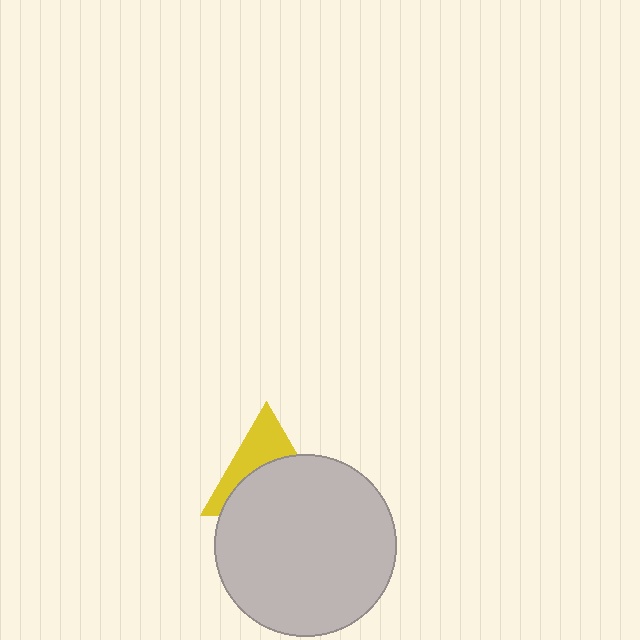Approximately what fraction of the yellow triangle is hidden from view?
Roughly 58% of the yellow triangle is hidden behind the light gray circle.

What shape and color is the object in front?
The object in front is a light gray circle.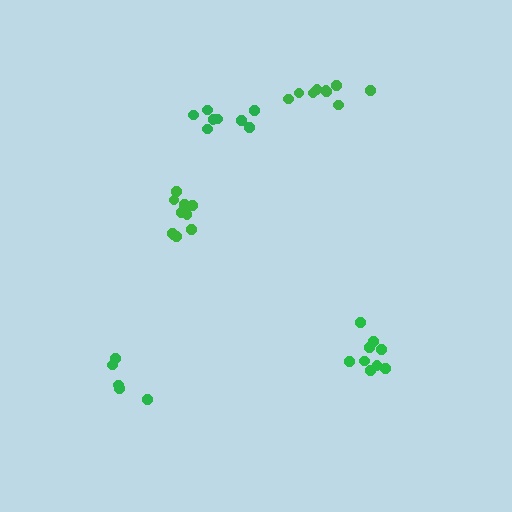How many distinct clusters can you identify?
There are 5 distinct clusters.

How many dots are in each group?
Group 1: 8 dots, Group 2: 5 dots, Group 3: 9 dots, Group 4: 11 dots, Group 5: 9 dots (42 total).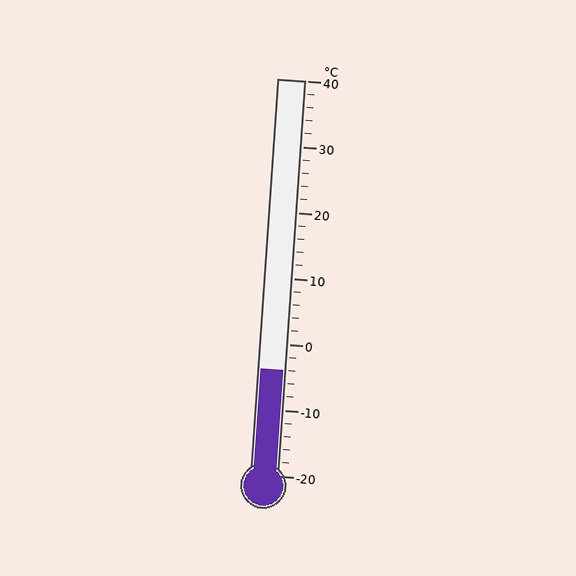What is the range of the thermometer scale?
The thermometer scale ranges from -20°C to 40°C.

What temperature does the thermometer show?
The thermometer shows approximately -4°C.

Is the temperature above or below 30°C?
The temperature is below 30°C.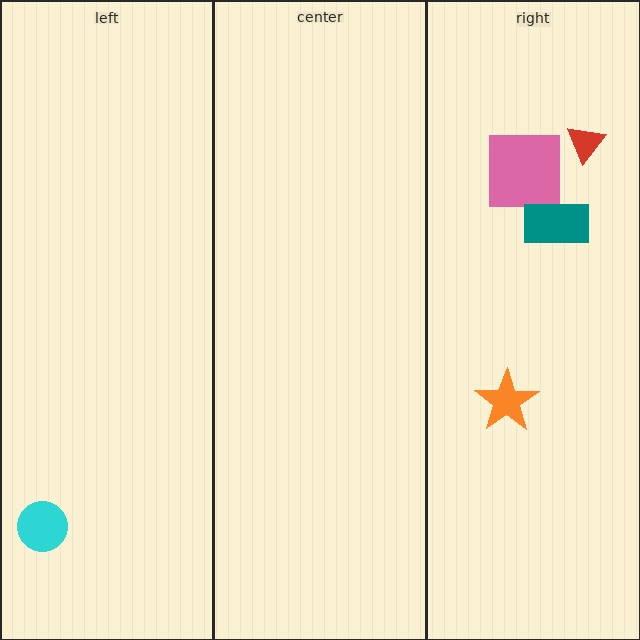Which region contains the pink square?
The right region.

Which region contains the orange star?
The right region.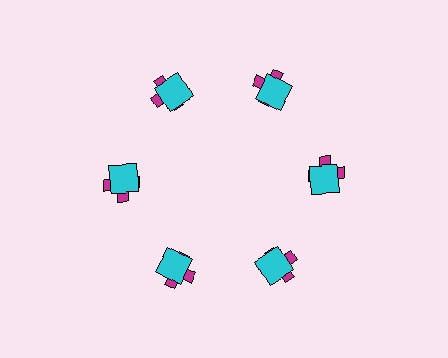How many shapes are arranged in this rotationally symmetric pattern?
There are 12 shapes, arranged in 6 groups of 2.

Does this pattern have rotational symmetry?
Yes, this pattern has 6-fold rotational symmetry. It looks the same after rotating 60 degrees around the center.